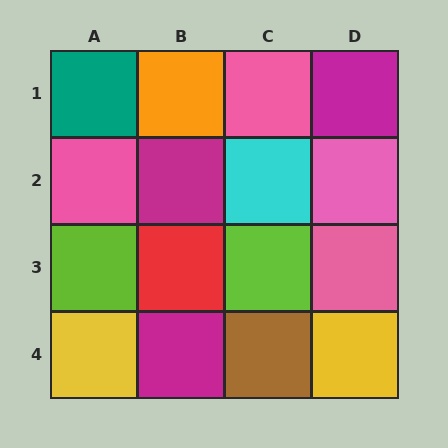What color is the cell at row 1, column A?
Teal.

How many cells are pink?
4 cells are pink.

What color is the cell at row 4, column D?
Yellow.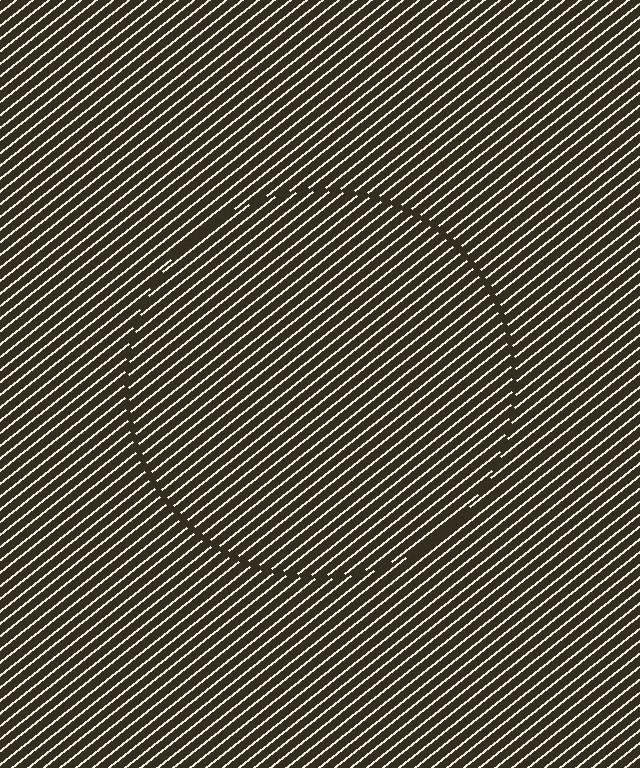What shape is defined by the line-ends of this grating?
An illusory circle. The interior of the shape contains the same grating, shifted by half a period — the contour is defined by the phase discontinuity where line-ends from the inner and outer gratings abut.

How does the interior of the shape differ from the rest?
The interior of the shape contains the same grating, shifted by half a period — the contour is defined by the phase discontinuity where line-ends from the inner and outer gratings abut.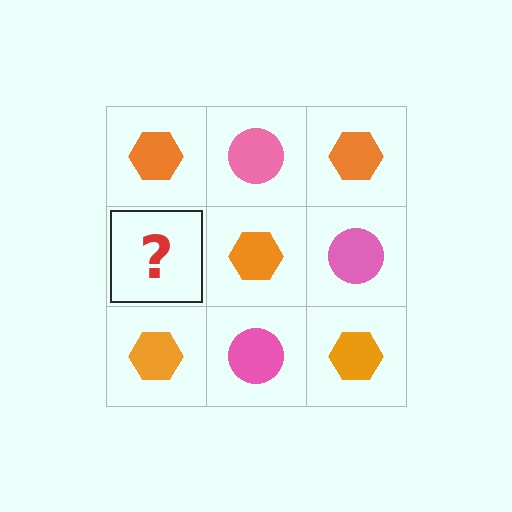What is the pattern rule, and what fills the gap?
The rule is that it alternates orange hexagon and pink circle in a checkerboard pattern. The gap should be filled with a pink circle.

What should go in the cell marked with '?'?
The missing cell should contain a pink circle.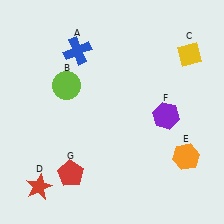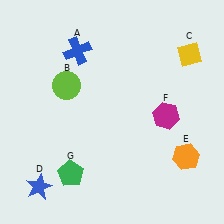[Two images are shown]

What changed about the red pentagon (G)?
In Image 1, G is red. In Image 2, it changed to green.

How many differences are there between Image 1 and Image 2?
There are 3 differences between the two images.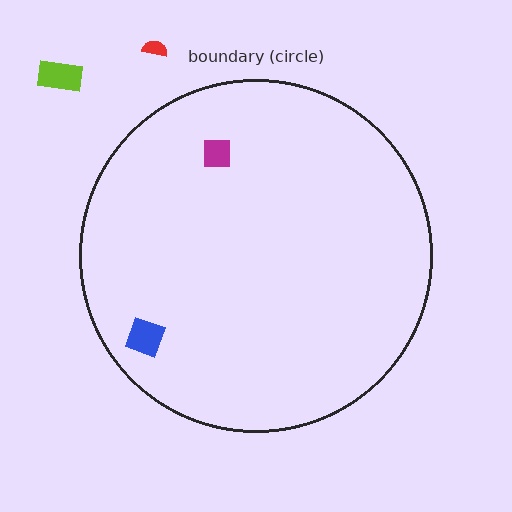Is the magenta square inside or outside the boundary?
Inside.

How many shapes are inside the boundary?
2 inside, 2 outside.